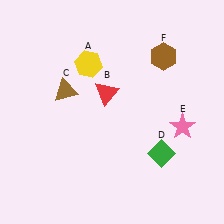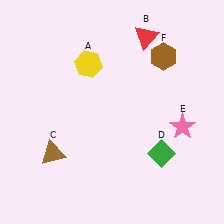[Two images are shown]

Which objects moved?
The objects that moved are: the red triangle (B), the brown triangle (C).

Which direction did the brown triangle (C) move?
The brown triangle (C) moved down.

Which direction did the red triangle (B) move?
The red triangle (B) moved up.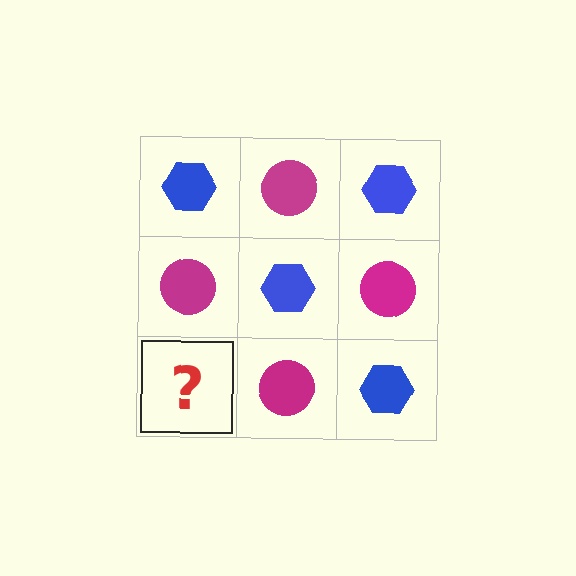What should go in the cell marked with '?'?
The missing cell should contain a blue hexagon.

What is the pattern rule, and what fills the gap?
The rule is that it alternates blue hexagon and magenta circle in a checkerboard pattern. The gap should be filled with a blue hexagon.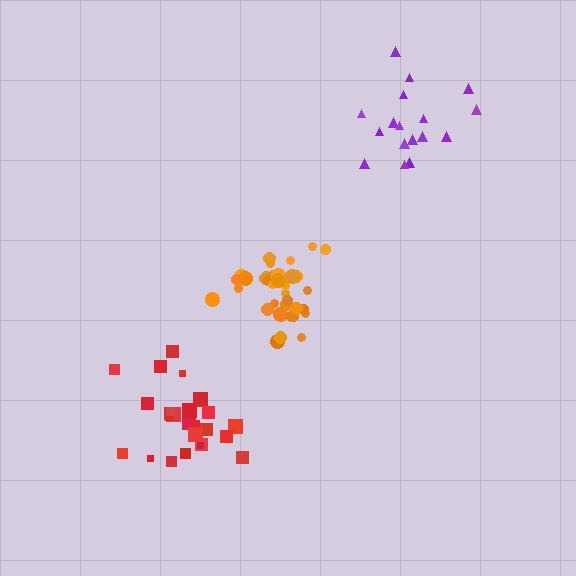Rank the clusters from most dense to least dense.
orange, red, purple.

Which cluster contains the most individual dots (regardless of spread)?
Orange (35).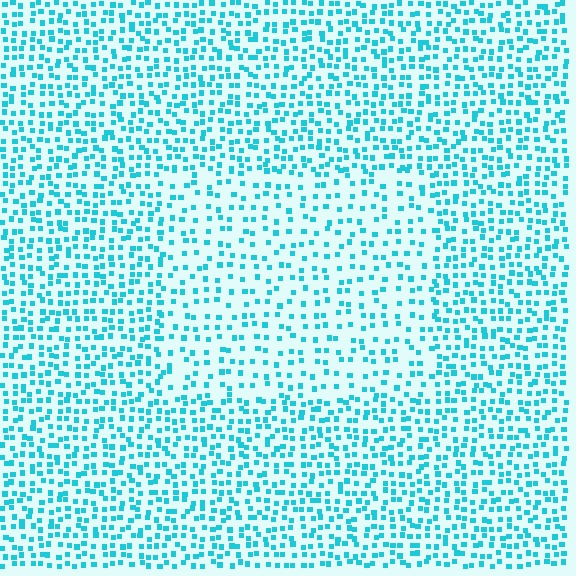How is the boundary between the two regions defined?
The boundary is defined by a change in element density (approximately 1.7x ratio). All elements are the same color, size, and shape.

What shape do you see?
I see a rectangle.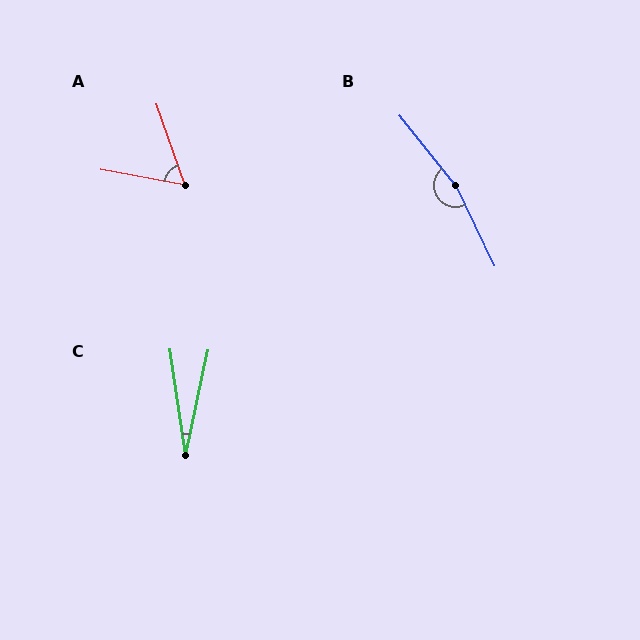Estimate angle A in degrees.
Approximately 61 degrees.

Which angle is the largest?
B, at approximately 166 degrees.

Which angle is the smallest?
C, at approximately 20 degrees.